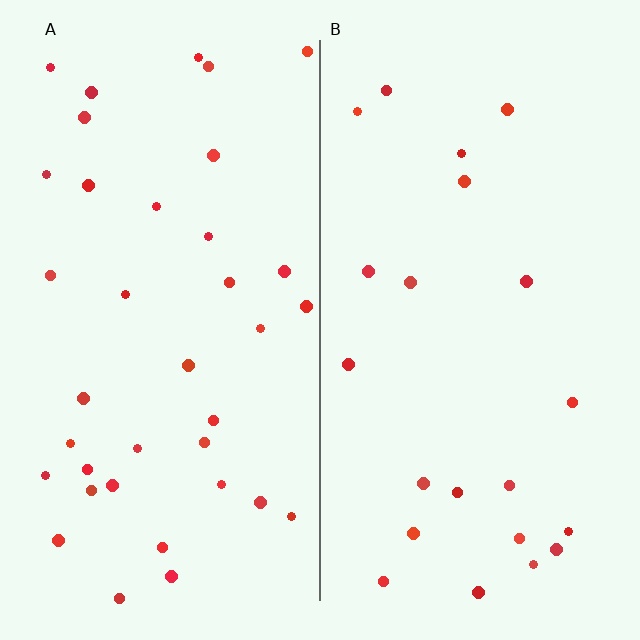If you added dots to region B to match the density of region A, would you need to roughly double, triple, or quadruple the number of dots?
Approximately double.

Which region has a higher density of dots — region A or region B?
A (the left).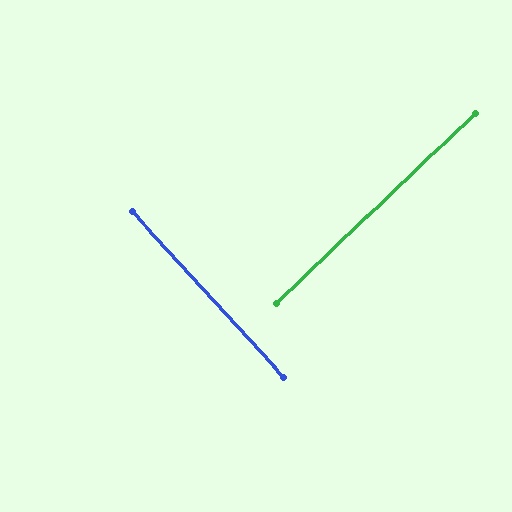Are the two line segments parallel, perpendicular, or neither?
Perpendicular — they meet at approximately 89°.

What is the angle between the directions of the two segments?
Approximately 89 degrees.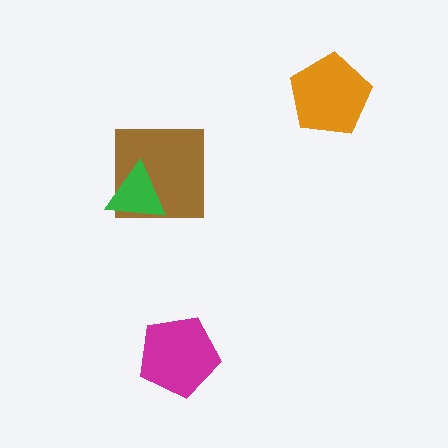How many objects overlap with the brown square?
1 object overlaps with the brown square.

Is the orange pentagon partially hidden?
No, no other shape covers it.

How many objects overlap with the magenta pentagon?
0 objects overlap with the magenta pentagon.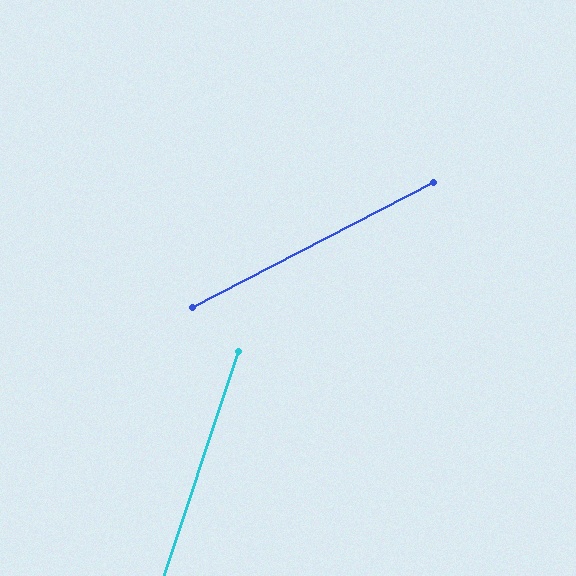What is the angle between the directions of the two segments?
Approximately 44 degrees.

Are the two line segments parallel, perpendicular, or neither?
Neither parallel nor perpendicular — they differ by about 44°.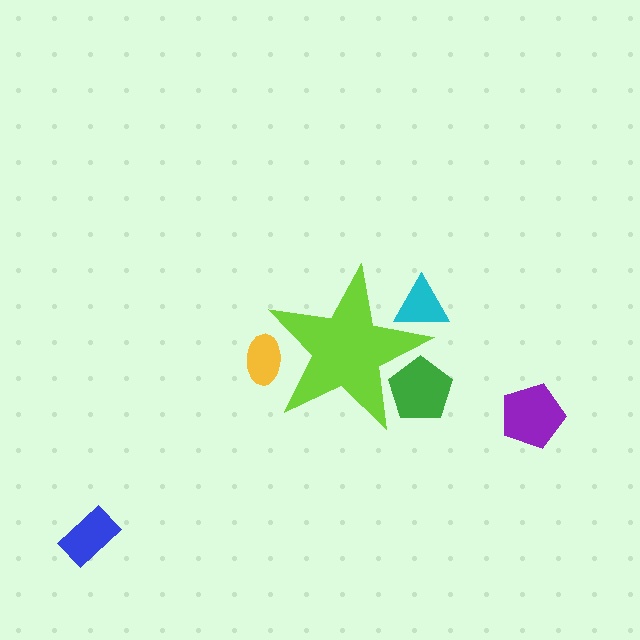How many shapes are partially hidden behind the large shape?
3 shapes are partially hidden.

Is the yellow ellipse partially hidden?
Yes, the yellow ellipse is partially hidden behind the lime star.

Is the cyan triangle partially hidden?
Yes, the cyan triangle is partially hidden behind the lime star.